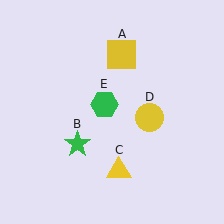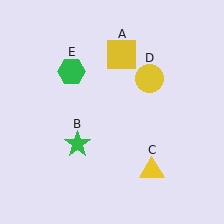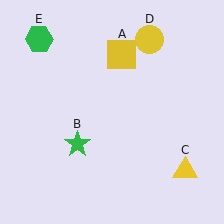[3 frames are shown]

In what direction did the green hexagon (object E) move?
The green hexagon (object E) moved up and to the left.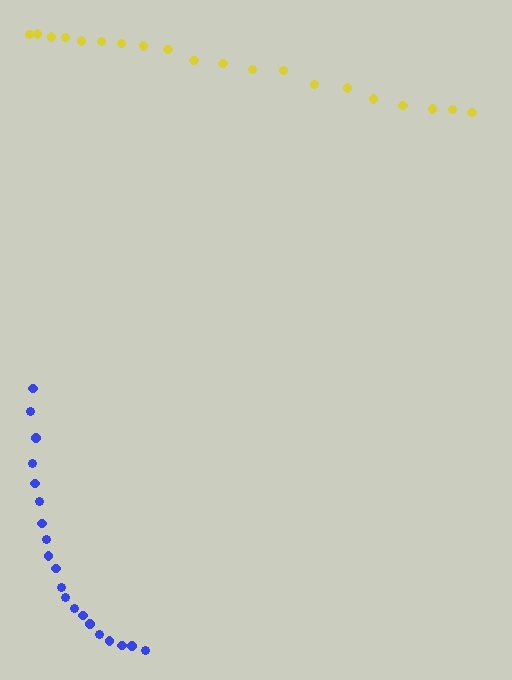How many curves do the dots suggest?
There are 2 distinct paths.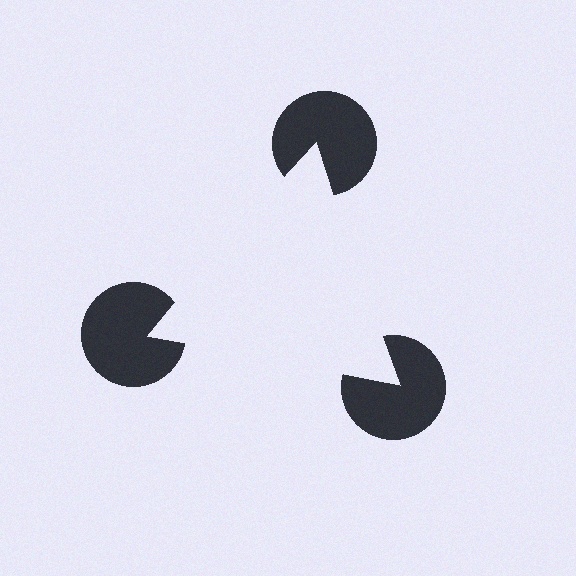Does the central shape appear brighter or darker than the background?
It typically appears slightly brighter than the background, even though no actual brightness change is drawn.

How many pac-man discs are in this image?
There are 3 — one at each vertex of the illusory triangle.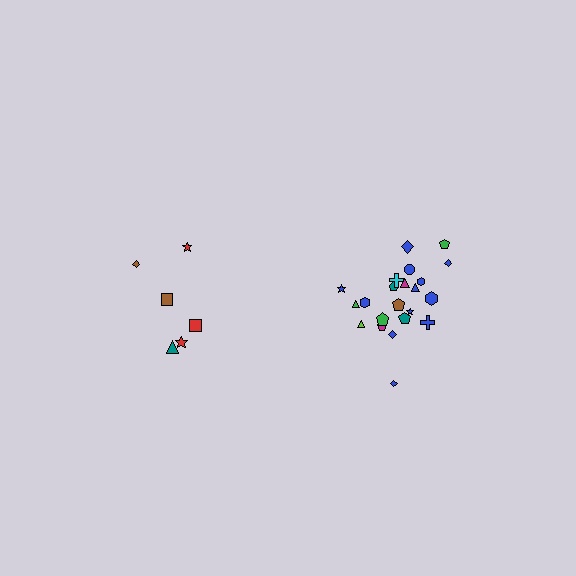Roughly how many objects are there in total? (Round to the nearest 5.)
Roughly 30 objects in total.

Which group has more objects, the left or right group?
The right group.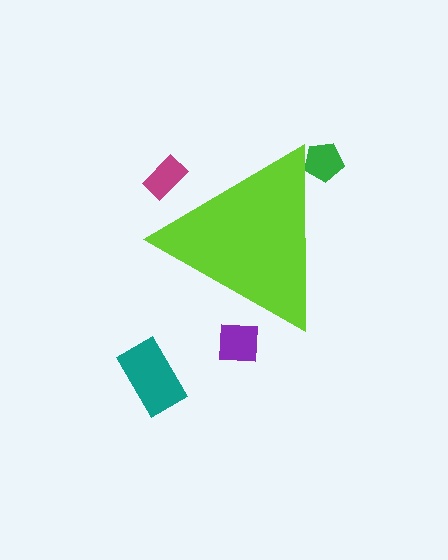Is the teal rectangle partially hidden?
No, the teal rectangle is fully visible.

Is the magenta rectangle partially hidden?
Yes, the magenta rectangle is partially hidden behind the lime triangle.